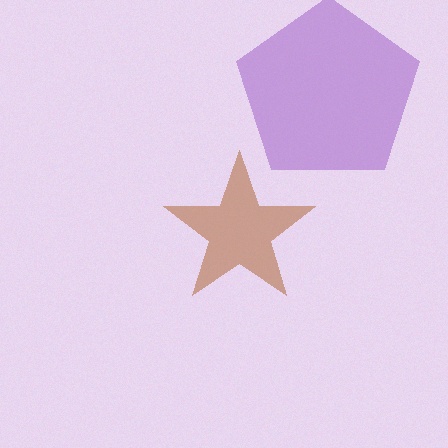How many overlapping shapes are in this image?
There are 2 overlapping shapes in the image.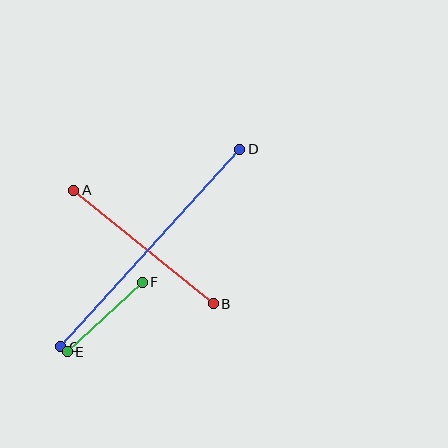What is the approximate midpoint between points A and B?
The midpoint is at approximately (143, 247) pixels.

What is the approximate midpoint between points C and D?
The midpoint is at approximately (150, 248) pixels.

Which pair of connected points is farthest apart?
Points C and D are farthest apart.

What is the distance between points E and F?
The distance is approximately 102 pixels.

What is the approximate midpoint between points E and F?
The midpoint is at approximately (105, 317) pixels.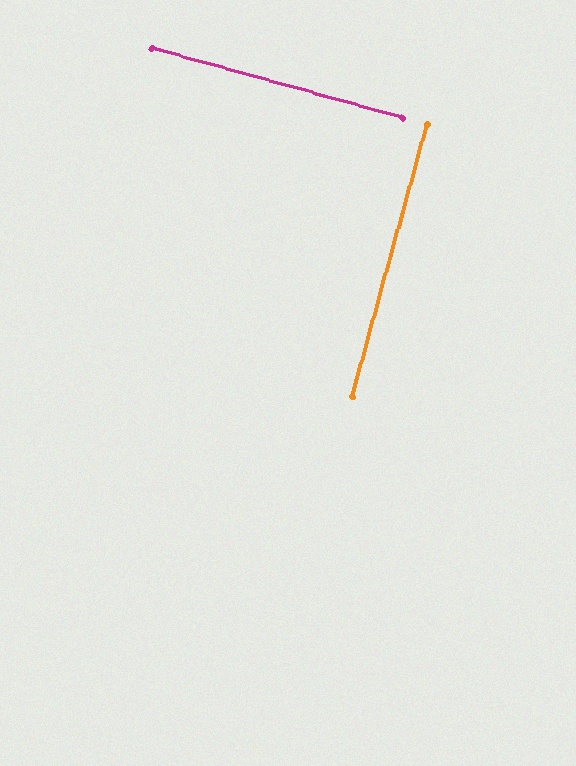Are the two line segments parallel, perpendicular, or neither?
Perpendicular — they meet at approximately 90°.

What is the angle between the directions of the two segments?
Approximately 90 degrees.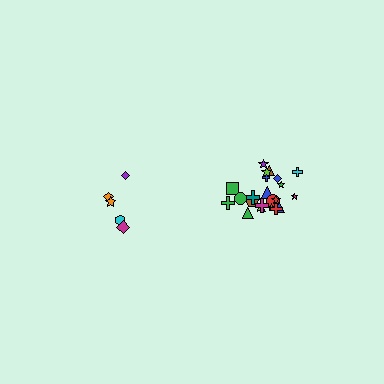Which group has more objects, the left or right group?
The right group.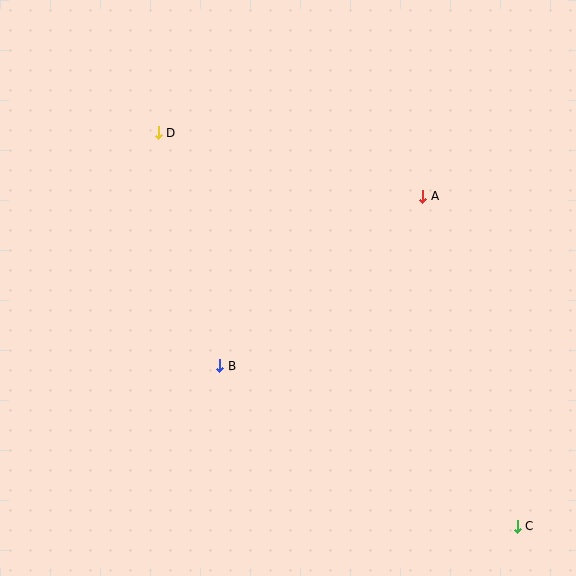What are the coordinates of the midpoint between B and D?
The midpoint between B and D is at (189, 249).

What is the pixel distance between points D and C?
The distance between D and C is 533 pixels.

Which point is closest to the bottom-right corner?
Point C is closest to the bottom-right corner.